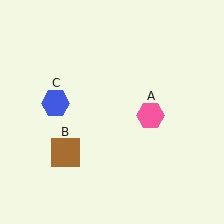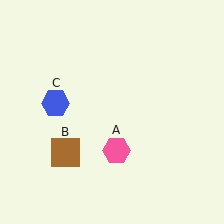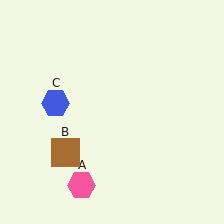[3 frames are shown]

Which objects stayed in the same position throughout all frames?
Brown square (object B) and blue hexagon (object C) remained stationary.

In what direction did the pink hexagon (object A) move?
The pink hexagon (object A) moved down and to the left.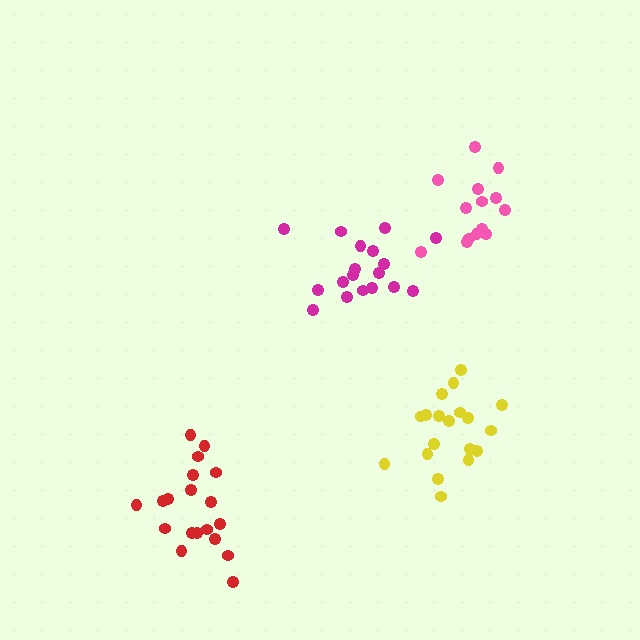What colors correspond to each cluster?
The clusters are colored: yellow, magenta, pink, red.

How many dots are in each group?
Group 1: 19 dots, Group 2: 18 dots, Group 3: 14 dots, Group 4: 19 dots (70 total).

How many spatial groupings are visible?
There are 4 spatial groupings.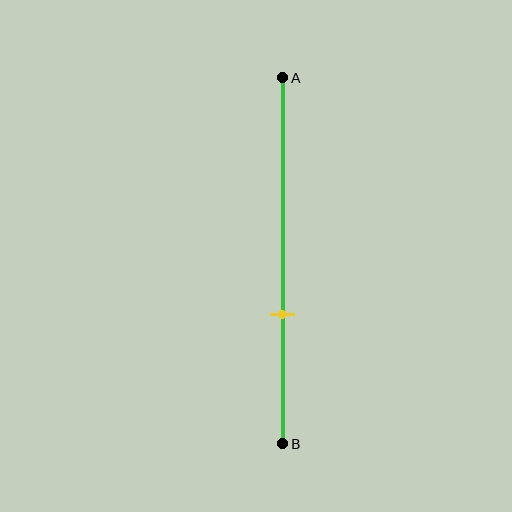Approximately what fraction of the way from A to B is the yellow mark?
The yellow mark is approximately 65% of the way from A to B.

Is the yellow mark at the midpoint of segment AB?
No, the mark is at about 65% from A, not at the 50% midpoint.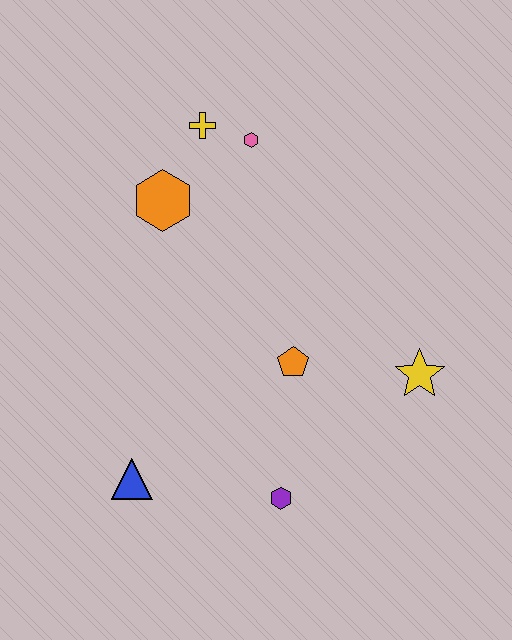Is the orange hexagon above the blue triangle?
Yes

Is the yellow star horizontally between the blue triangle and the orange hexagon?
No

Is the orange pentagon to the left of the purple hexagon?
No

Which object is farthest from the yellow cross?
The purple hexagon is farthest from the yellow cross.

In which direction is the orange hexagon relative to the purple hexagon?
The orange hexagon is above the purple hexagon.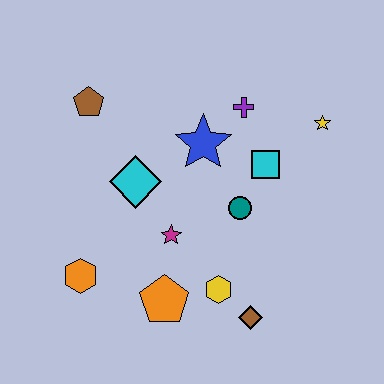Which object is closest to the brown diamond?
The yellow hexagon is closest to the brown diamond.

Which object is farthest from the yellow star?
The orange hexagon is farthest from the yellow star.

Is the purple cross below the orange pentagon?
No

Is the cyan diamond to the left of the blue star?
Yes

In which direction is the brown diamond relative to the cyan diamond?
The brown diamond is below the cyan diamond.